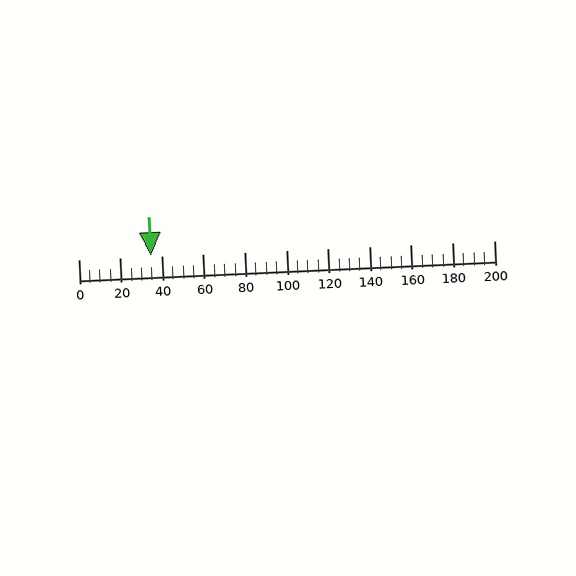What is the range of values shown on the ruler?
The ruler shows values from 0 to 200.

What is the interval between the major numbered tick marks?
The major tick marks are spaced 20 units apart.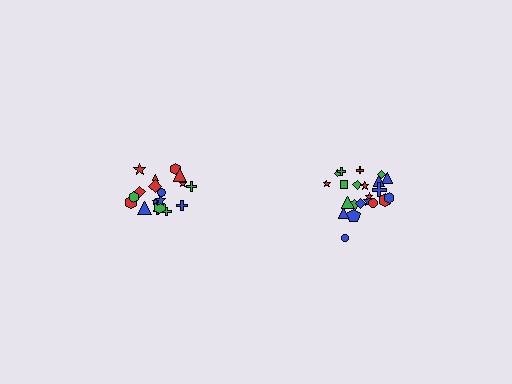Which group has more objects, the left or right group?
The right group.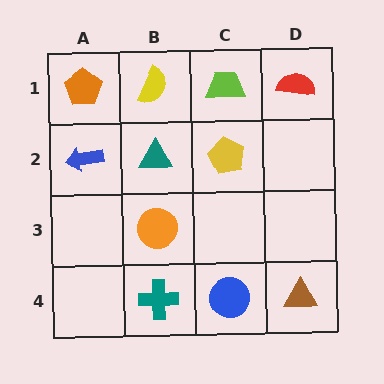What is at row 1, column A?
An orange pentagon.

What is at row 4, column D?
A brown triangle.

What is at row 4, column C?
A blue circle.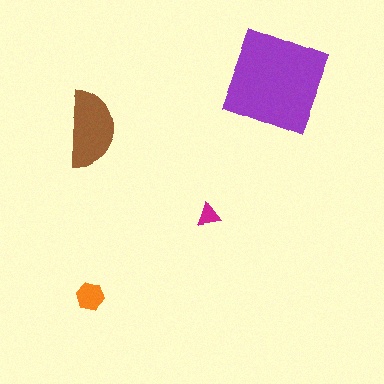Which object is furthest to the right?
The purple diamond is rightmost.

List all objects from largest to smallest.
The purple diamond, the brown semicircle, the orange hexagon, the magenta triangle.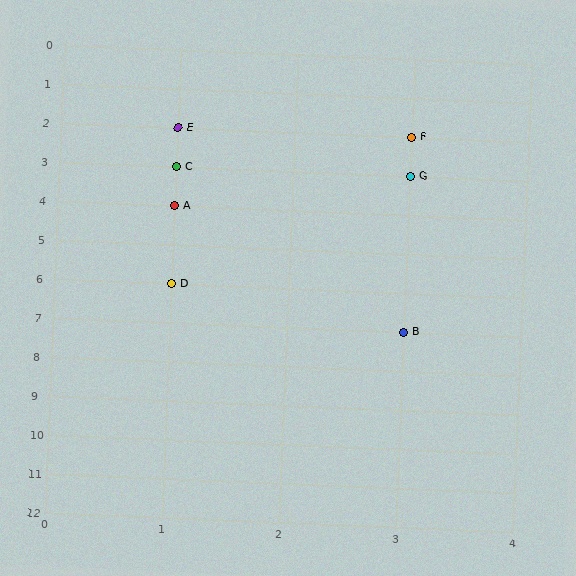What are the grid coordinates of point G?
Point G is at grid coordinates (3, 3).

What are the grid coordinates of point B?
Point B is at grid coordinates (3, 7).